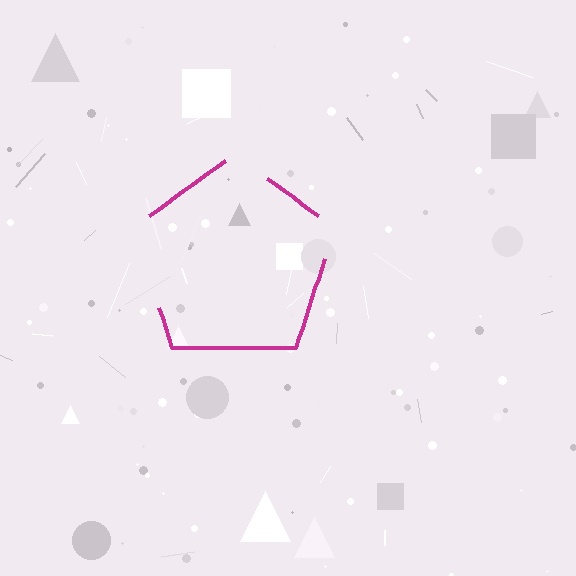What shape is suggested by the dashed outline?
The dashed outline suggests a pentagon.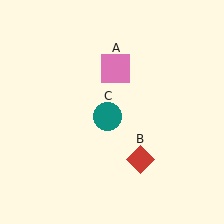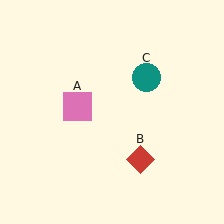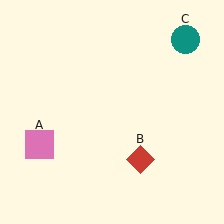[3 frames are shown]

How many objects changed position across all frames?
2 objects changed position: pink square (object A), teal circle (object C).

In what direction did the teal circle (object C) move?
The teal circle (object C) moved up and to the right.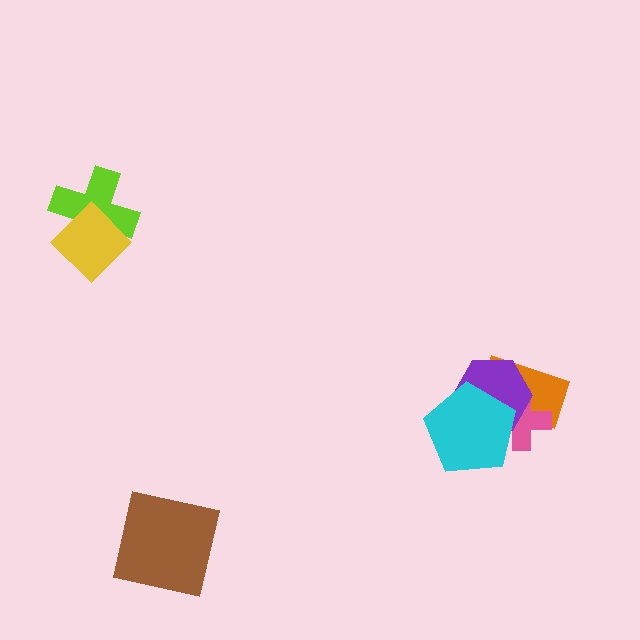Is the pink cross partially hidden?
Yes, it is partially covered by another shape.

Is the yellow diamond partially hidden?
No, no other shape covers it.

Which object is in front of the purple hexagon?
The cyan pentagon is in front of the purple hexagon.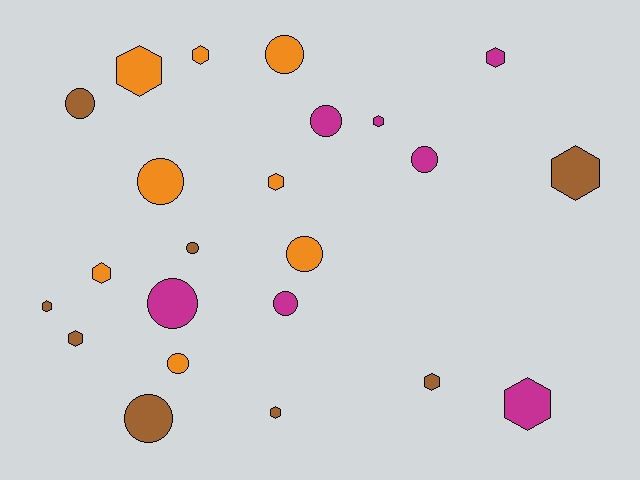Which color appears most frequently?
Orange, with 8 objects.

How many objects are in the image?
There are 23 objects.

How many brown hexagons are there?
There are 5 brown hexagons.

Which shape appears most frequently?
Hexagon, with 12 objects.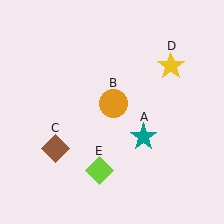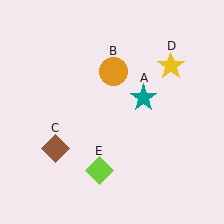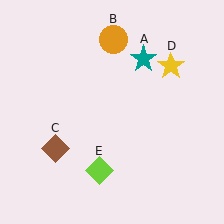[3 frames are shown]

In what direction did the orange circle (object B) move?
The orange circle (object B) moved up.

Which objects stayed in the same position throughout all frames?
Brown diamond (object C) and yellow star (object D) and lime diamond (object E) remained stationary.